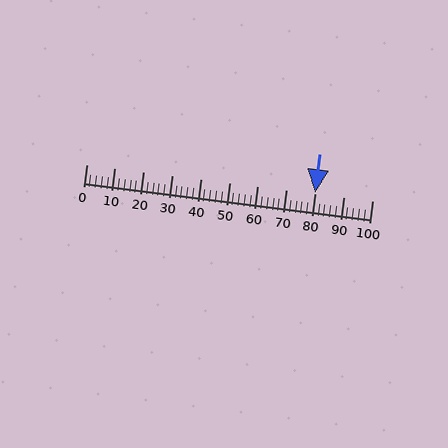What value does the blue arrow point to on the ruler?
The blue arrow points to approximately 80.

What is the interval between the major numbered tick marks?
The major tick marks are spaced 10 units apart.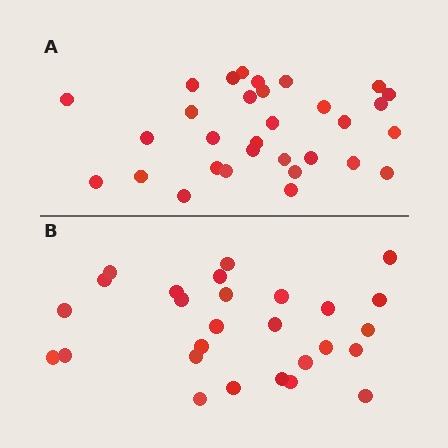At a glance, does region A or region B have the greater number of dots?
Region A (the top region) has more dots.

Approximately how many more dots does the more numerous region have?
Region A has about 4 more dots than region B.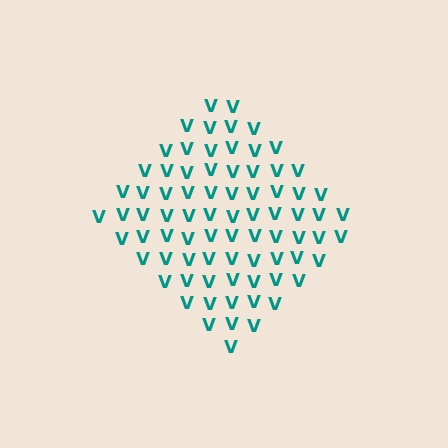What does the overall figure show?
The overall figure shows a diamond.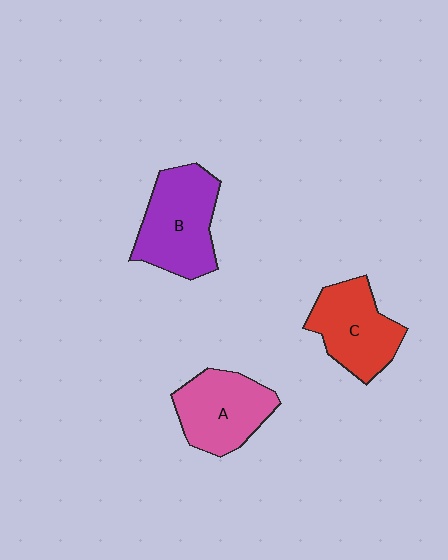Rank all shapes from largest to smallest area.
From largest to smallest: B (purple), A (pink), C (red).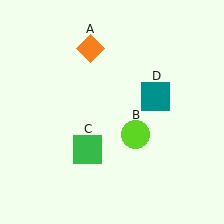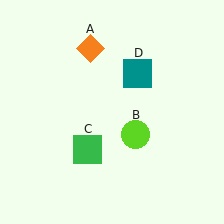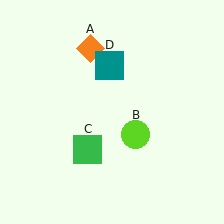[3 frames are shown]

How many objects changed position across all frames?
1 object changed position: teal square (object D).